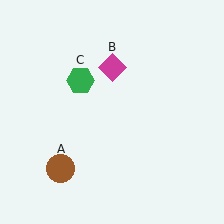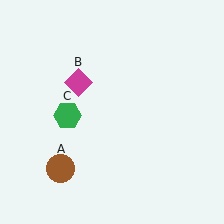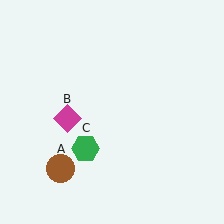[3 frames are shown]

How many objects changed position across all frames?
2 objects changed position: magenta diamond (object B), green hexagon (object C).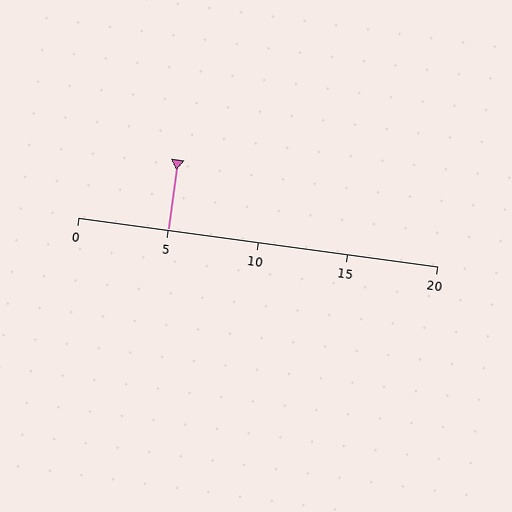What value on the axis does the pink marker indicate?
The marker indicates approximately 5.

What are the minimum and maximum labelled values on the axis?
The axis runs from 0 to 20.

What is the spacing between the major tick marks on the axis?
The major ticks are spaced 5 apart.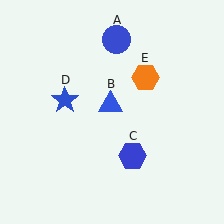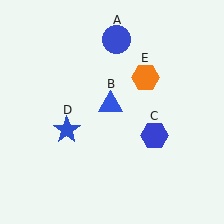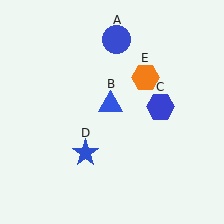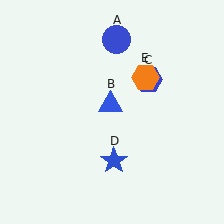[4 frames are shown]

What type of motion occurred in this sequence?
The blue hexagon (object C), blue star (object D) rotated counterclockwise around the center of the scene.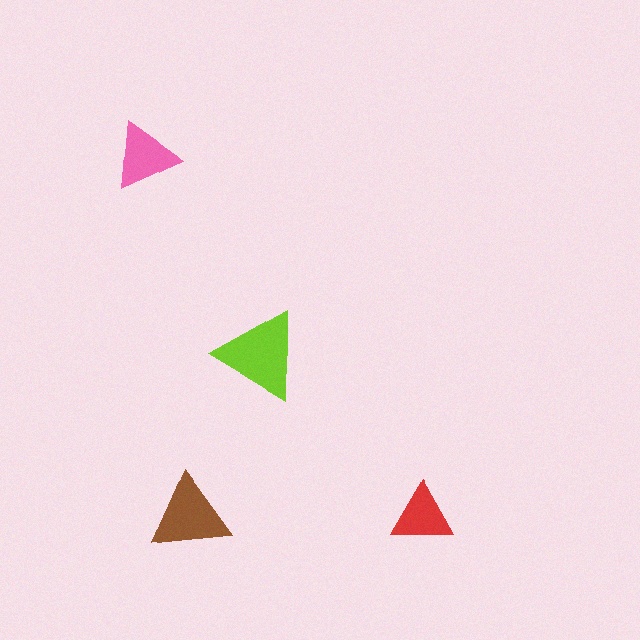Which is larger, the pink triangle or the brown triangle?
The brown one.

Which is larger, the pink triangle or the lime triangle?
The lime one.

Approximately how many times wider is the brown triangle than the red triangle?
About 1.5 times wider.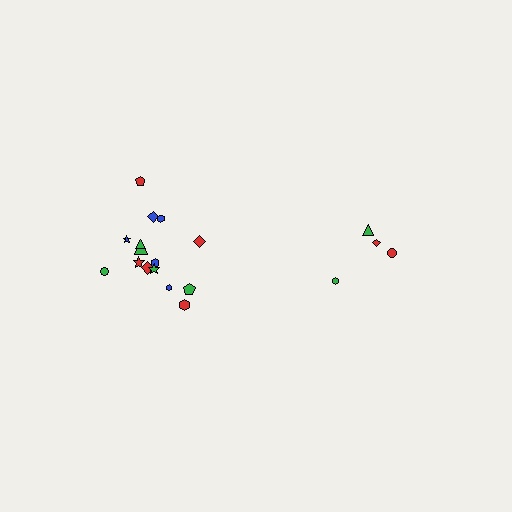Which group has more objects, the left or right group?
The left group.